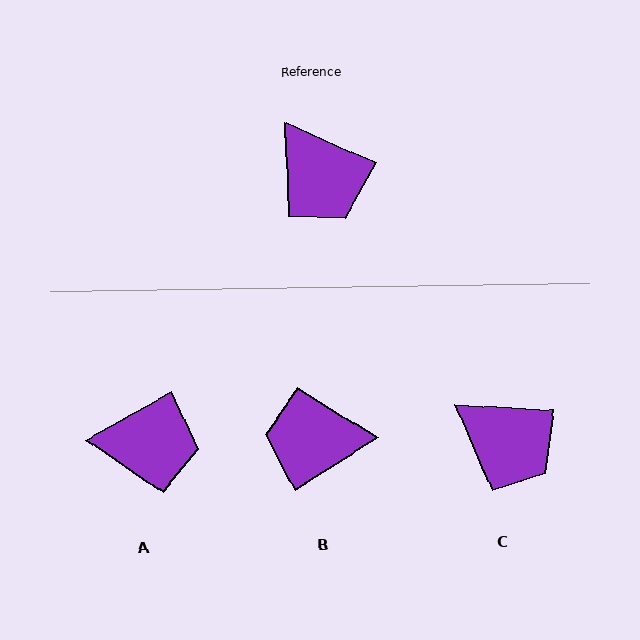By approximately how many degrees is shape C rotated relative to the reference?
Approximately 20 degrees counter-clockwise.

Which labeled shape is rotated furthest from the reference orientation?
B, about 124 degrees away.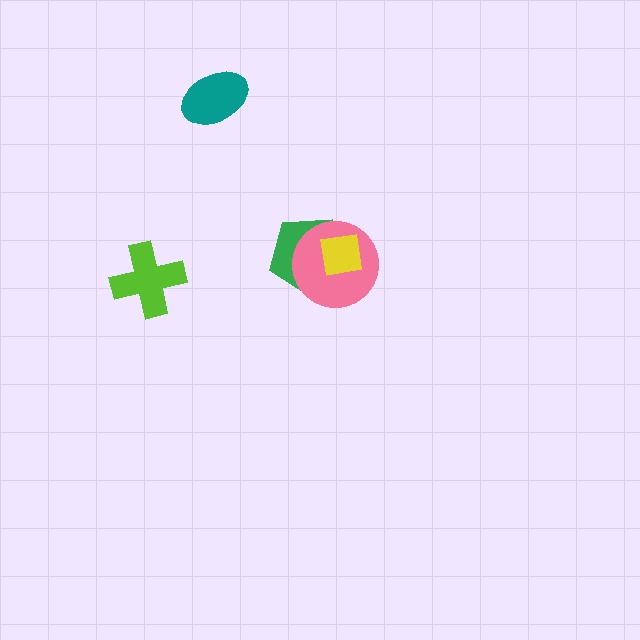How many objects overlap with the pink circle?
2 objects overlap with the pink circle.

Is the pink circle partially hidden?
Yes, it is partially covered by another shape.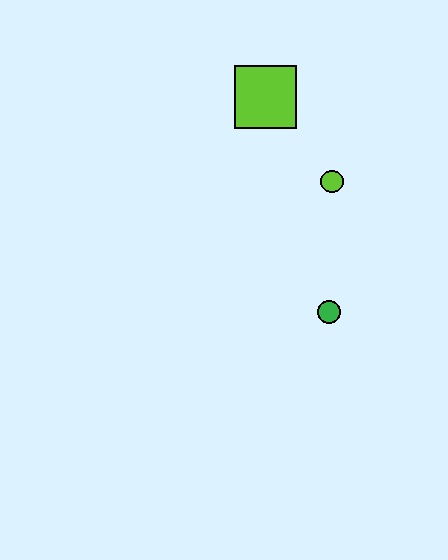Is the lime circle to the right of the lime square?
Yes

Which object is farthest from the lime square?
The green circle is farthest from the lime square.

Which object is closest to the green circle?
The lime circle is closest to the green circle.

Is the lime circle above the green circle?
Yes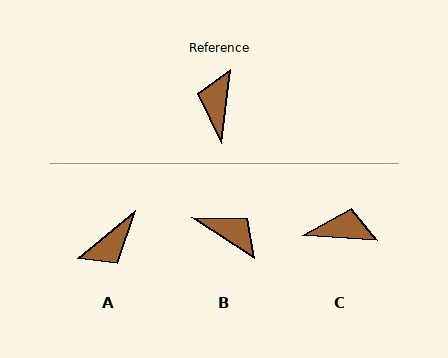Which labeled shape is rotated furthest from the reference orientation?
A, about 136 degrees away.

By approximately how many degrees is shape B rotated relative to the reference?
Approximately 116 degrees clockwise.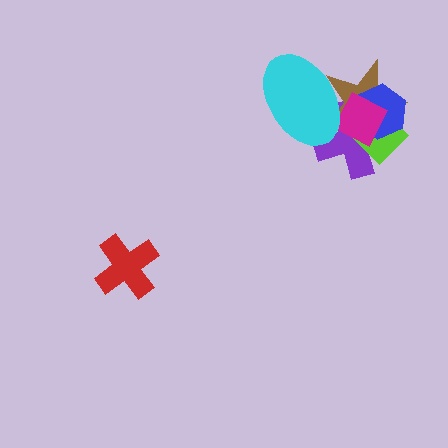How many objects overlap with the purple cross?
5 objects overlap with the purple cross.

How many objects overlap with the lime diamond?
4 objects overlap with the lime diamond.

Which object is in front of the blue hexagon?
The magenta diamond is in front of the blue hexagon.